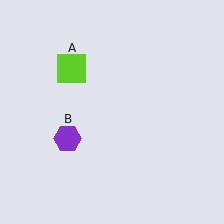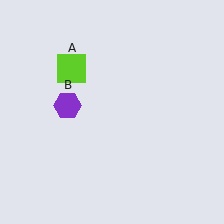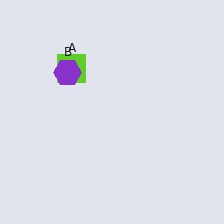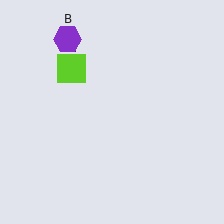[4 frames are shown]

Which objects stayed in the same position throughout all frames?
Lime square (object A) remained stationary.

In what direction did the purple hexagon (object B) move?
The purple hexagon (object B) moved up.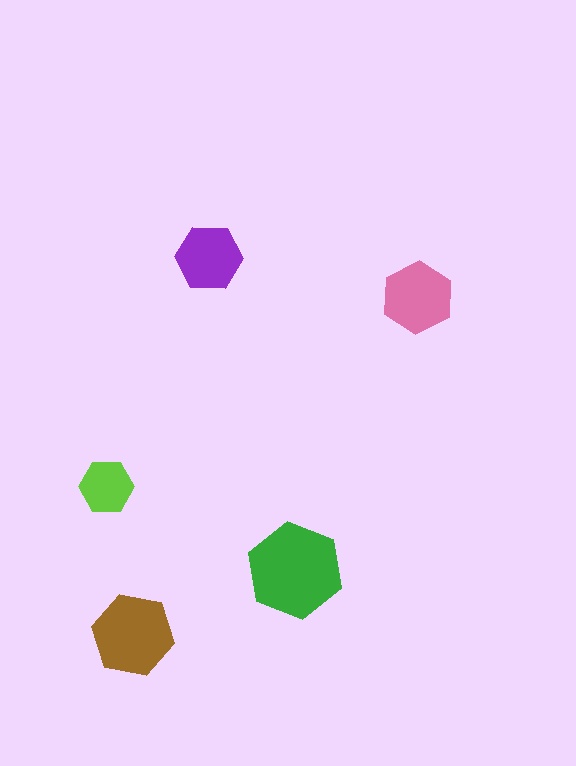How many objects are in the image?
There are 5 objects in the image.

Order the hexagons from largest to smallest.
the green one, the brown one, the pink one, the purple one, the lime one.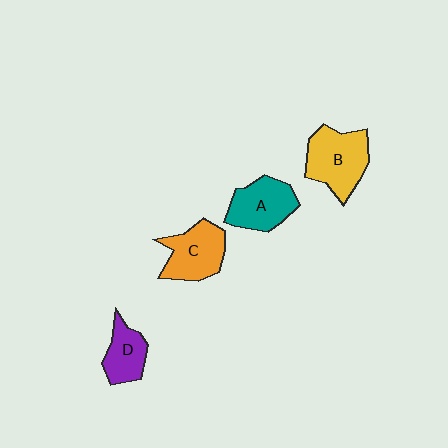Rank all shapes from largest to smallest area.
From largest to smallest: B (yellow), C (orange), A (teal), D (purple).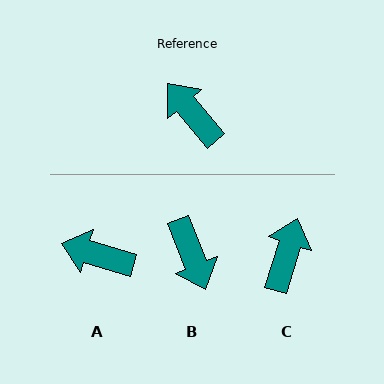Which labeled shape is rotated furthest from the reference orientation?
B, about 162 degrees away.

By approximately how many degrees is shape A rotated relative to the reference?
Approximately 33 degrees counter-clockwise.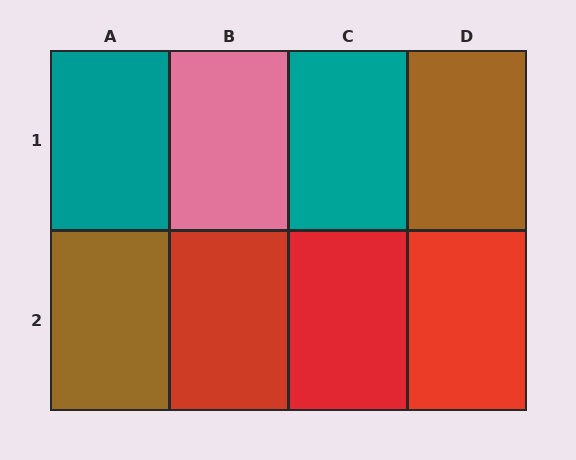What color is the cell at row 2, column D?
Red.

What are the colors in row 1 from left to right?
Teal, pink, teal, brown.